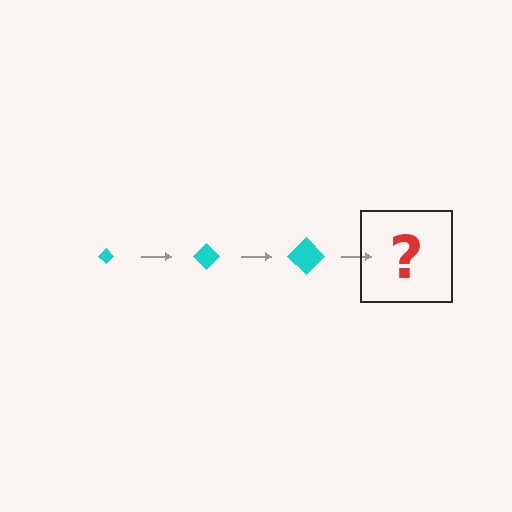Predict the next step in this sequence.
The next step is a cyan diamond, larger than the previous one.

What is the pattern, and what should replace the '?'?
The pattern is that the diamond gets progressively larger each step. The '?' should be a cyan diamond, larger than the previous one.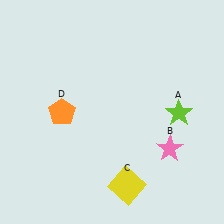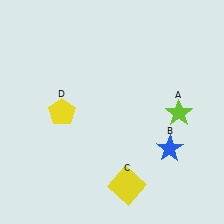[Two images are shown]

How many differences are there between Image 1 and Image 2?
There are 2 differences between the two images.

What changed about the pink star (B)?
In Image 1, B is pink. In Image 2, it changed to blue.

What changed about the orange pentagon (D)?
In Image 1, D is orange. In Image 2, it changed to yellow.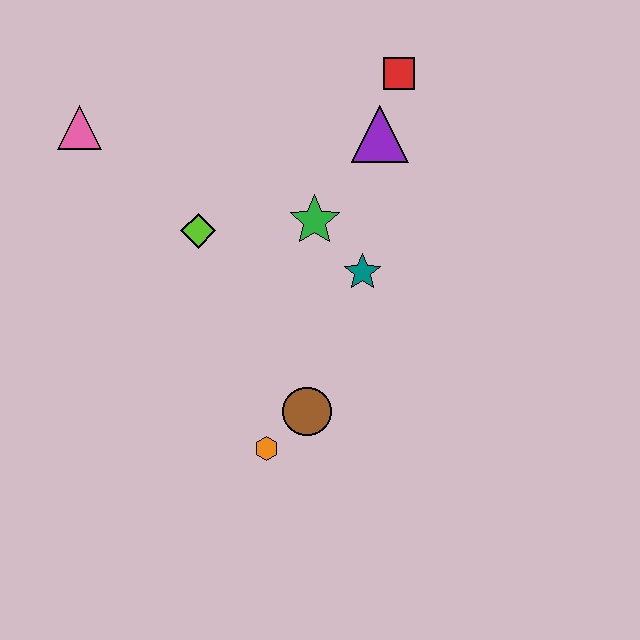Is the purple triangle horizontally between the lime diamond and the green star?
No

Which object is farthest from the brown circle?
The pink triangle is farthest from the brown circle.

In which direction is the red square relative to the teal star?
The red square is above the teal star.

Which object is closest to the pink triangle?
The lime diamond is closest to the pink triangle.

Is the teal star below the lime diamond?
Yes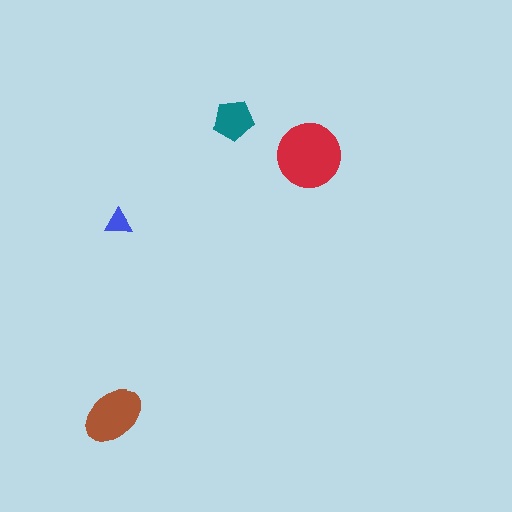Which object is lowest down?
The brown ellipse is bottommost.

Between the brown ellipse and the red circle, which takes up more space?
The red circle.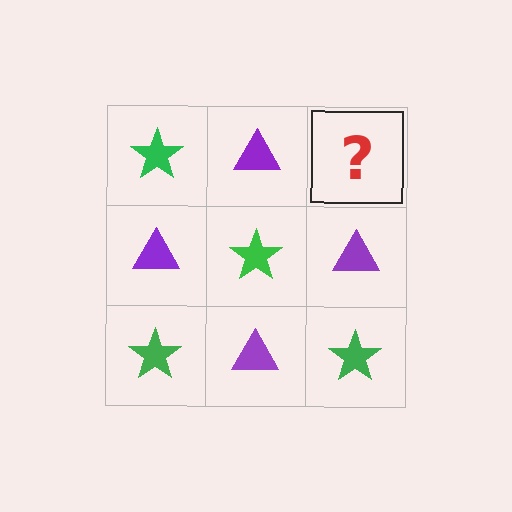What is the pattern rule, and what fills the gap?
The rule is that it alternates green star and purple triangle in a checkerboard pattern. The gap should be filled with a green star.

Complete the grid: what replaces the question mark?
The question mark should be replaced with a green star.